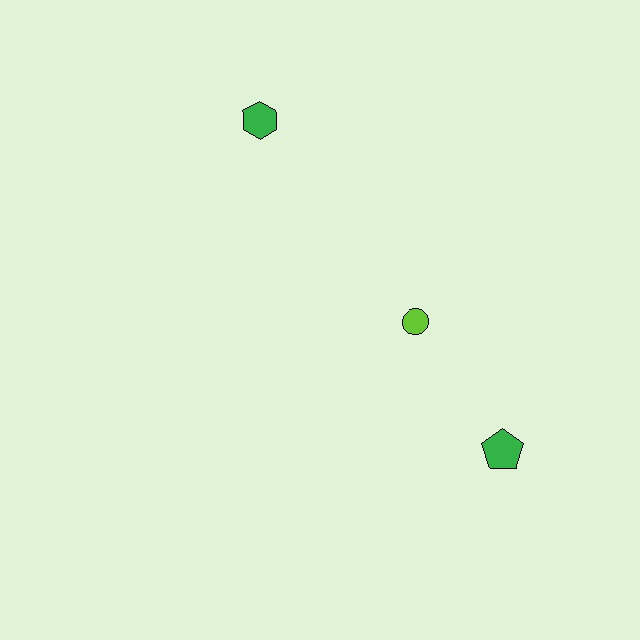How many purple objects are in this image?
There are no purple objects.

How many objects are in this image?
There are 3 objects.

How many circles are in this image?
There is 1 circle.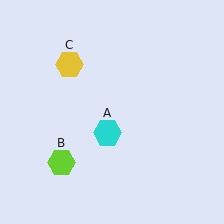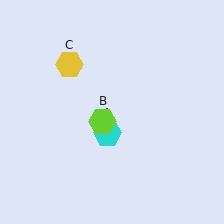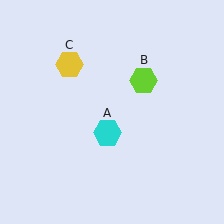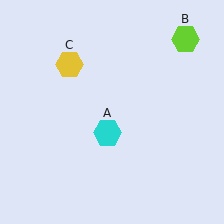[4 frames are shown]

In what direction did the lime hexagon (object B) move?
The lime hexagon (object B) moved up and to the right.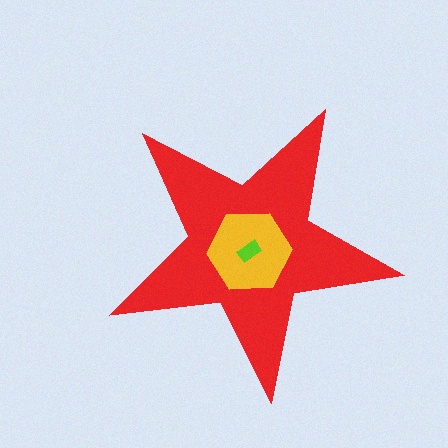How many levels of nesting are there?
3.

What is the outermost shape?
The red star.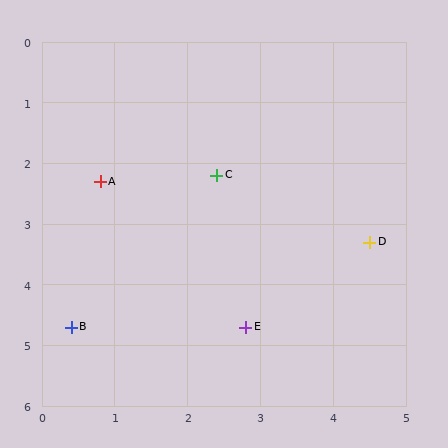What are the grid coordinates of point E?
Point E is at approximately (2.8, 4.7).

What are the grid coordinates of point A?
Point A is at approximately (0.8, 2.3).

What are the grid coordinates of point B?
Point B is at approximately (0.4, 4.7).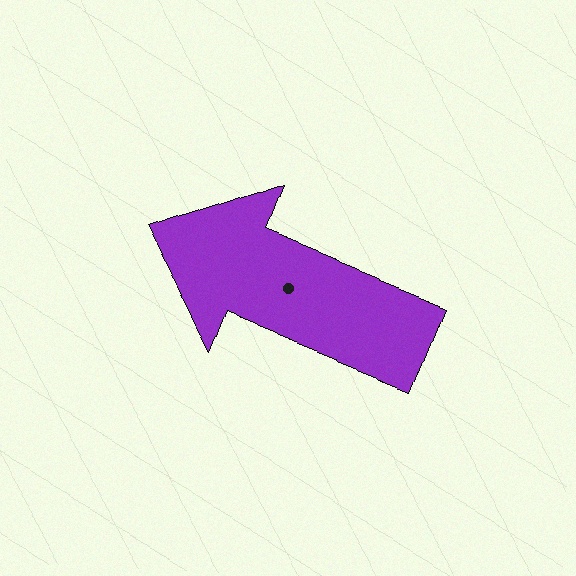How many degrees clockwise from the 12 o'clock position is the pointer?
Approximately 292 degrees.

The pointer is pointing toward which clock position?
Roughly 10 o'clock.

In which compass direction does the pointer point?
West.